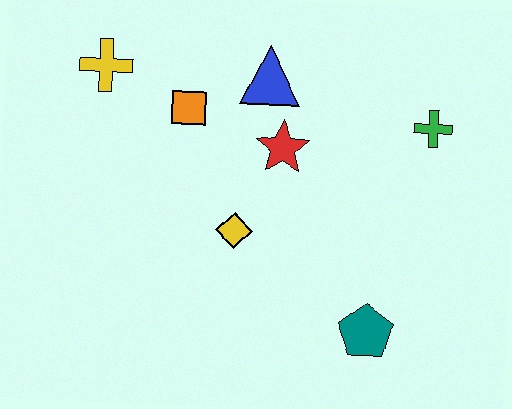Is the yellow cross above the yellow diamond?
Yes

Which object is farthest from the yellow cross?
The teal pentagon is farthest from the yellow cross.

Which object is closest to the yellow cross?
The orange square is closest to the yellow cross.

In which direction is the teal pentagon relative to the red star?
The teal pentagon is below the red star.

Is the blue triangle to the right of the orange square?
Yes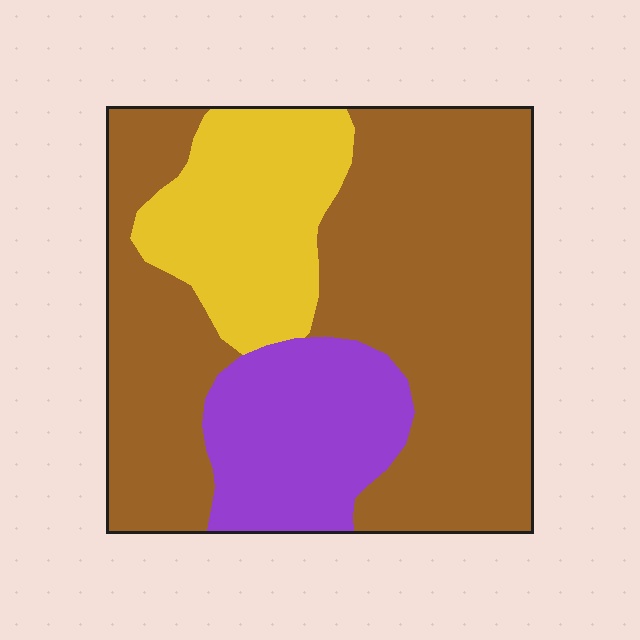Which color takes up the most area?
Brown, at roughly 60%.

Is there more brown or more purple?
Brown.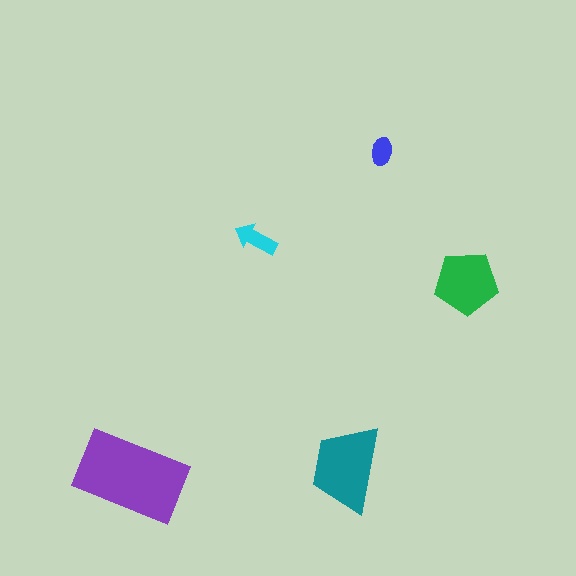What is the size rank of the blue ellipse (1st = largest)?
5th.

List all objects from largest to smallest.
The purple rectangle, the teal trapezoid, the green pentagon, the cyan arrow, the blue ellipse.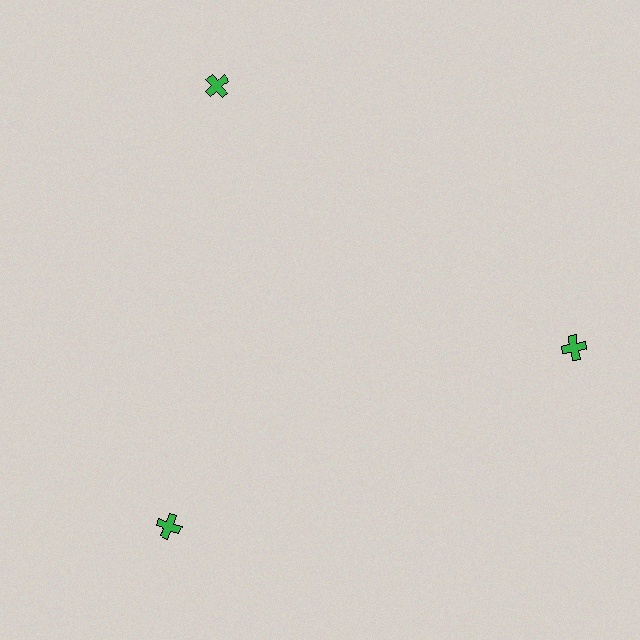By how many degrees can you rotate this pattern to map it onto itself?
The pattern maps onto itself every 120 degrees of rotation.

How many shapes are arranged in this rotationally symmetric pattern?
There are 3 shapes, arranged in 3 groups of 1.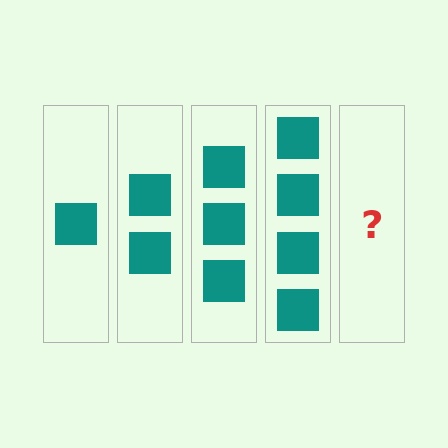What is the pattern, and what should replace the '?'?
The pattern is that each step adds one more square. The '?' should be 5 squares.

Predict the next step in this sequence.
The next step is 5 squares.